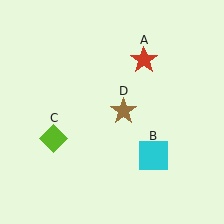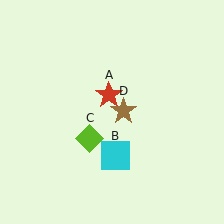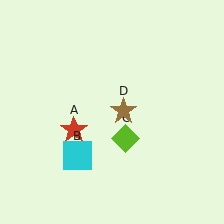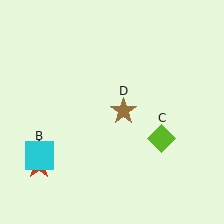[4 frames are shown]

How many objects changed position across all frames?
3 objects changed position: red star (object A), cyan square (object B), lime diamond (object C).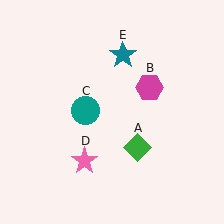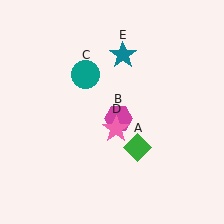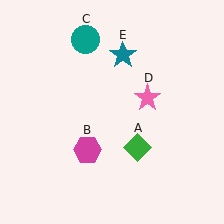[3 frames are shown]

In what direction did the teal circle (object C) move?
The teal circle (object C) moved up.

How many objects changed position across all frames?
3 objects changed position: magenta hexagon (object B), teal circle (object C), pink star (object D).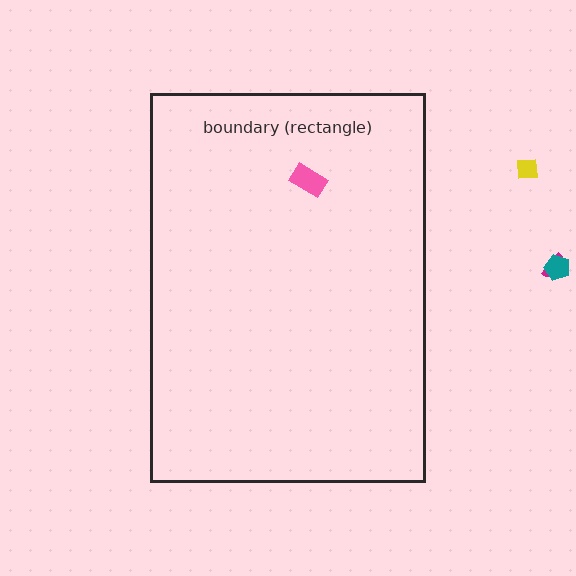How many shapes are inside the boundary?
1 inside, 3 outside.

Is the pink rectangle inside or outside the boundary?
Inside.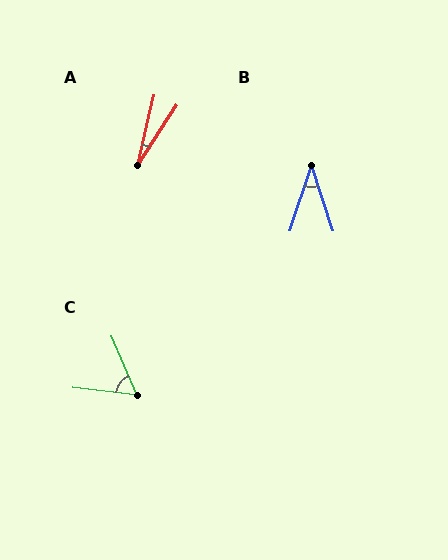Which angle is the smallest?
A, at approximately 20 degrees.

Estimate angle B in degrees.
Approximately 36 degrees.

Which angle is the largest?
C, at approximately 61 degrees.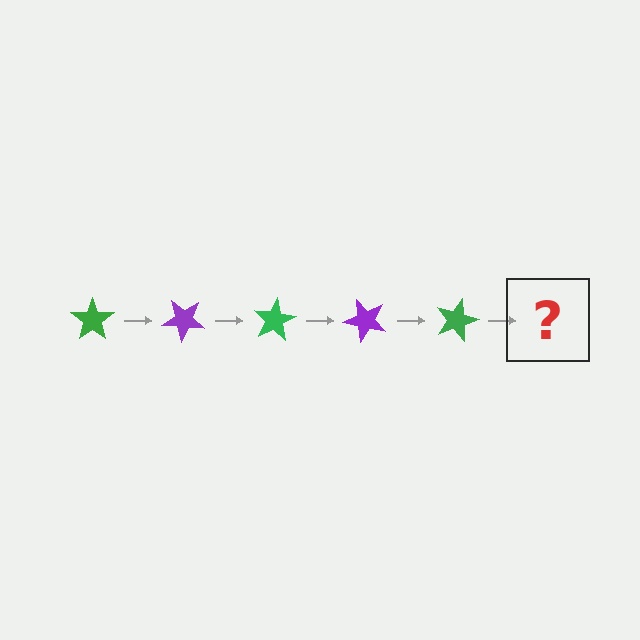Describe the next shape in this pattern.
It should be a purple star, rotated 200 degrees from the start.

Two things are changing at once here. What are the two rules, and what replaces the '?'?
The two rules are that it rotates 40 degrees each step and the color cycles through green and purple. The '?' should be a purple star, rotated 200 degrees from the start.